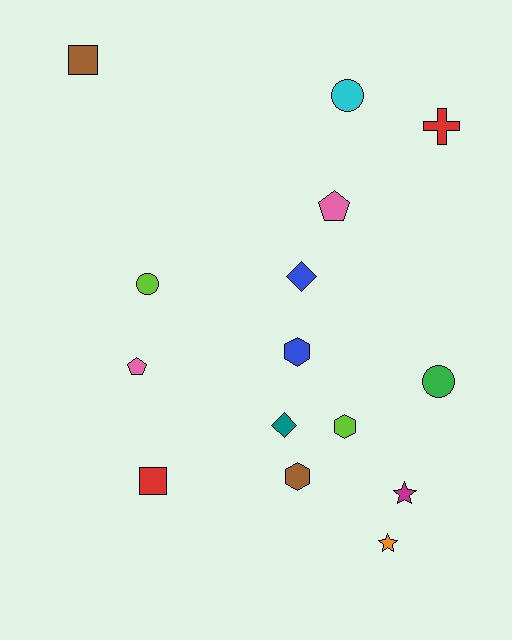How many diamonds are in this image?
There are 2 diamonds.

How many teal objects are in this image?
There is 1 teal object.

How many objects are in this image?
There are 15 objects.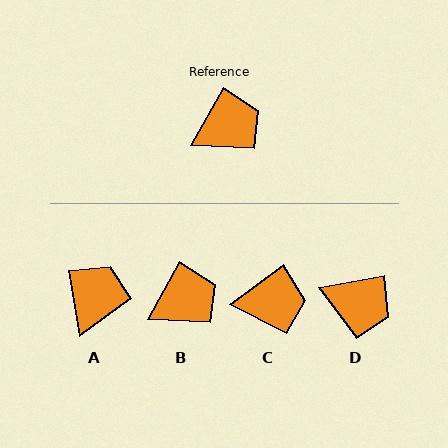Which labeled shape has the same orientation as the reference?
B.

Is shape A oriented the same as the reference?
No, it is off by about 39 degrees.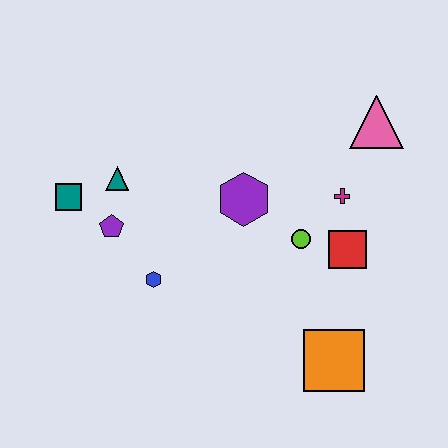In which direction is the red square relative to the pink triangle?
The red square is below the pink triangle.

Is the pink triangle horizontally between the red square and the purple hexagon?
No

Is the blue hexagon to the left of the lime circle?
Yes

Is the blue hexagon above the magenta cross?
No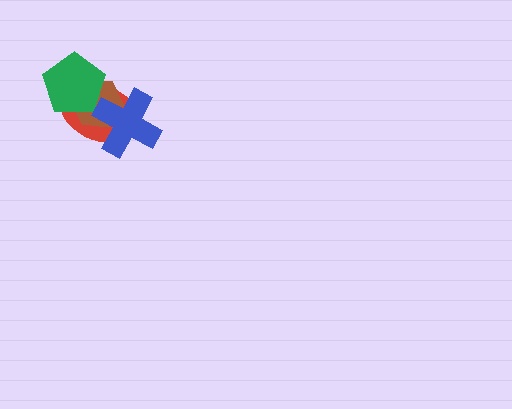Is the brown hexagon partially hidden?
Yes, it is partially covered by another shape.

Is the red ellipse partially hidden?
Yes, it is partially covered by another shape.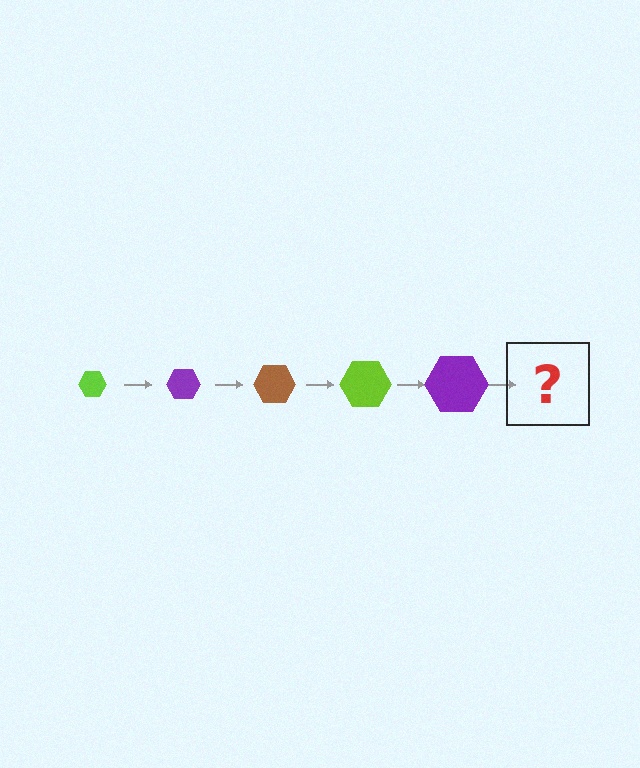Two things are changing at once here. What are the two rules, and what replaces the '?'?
The two rules are that the hexagon grows larger each step and the color cycles through lime, purple, and brown. The '?' should be a brown hexagon, larger than the previous one.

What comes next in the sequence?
The next element should be a brown hexagon, larger than the previous one.